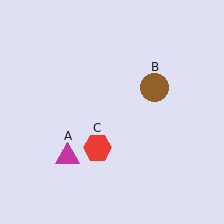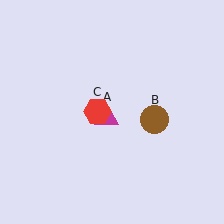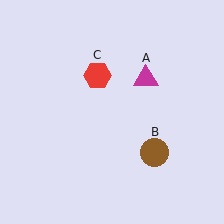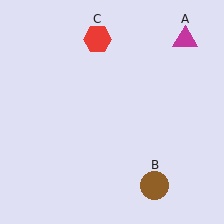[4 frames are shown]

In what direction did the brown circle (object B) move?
The brown circle (object B) moved down.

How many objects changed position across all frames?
3 objects changed position: magenta triangle (object A), brown circle (object B), red hexagon (object C).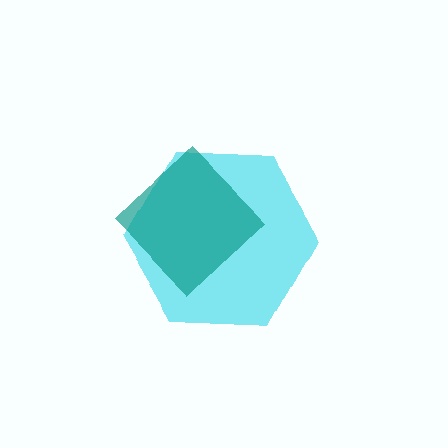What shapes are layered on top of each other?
The layered shapes are: a cyan hexagon, a teal diamond.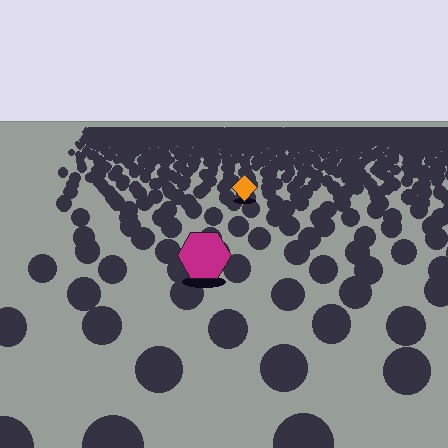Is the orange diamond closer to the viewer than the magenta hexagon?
No. The magenta hexagon is closer — you can tell from the texture gradient: the ground texture is coarser near it.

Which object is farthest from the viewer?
The orange diamond is farthest from the viewer. It appears smaller and the ground texture around it is denser.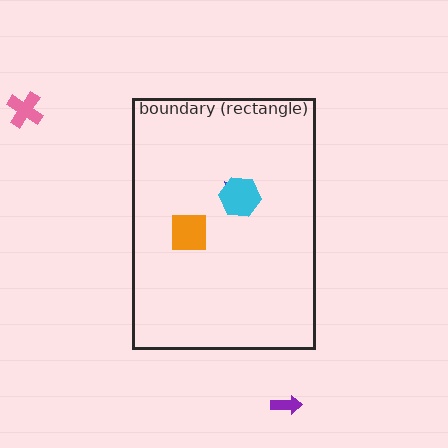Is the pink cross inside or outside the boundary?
Outside.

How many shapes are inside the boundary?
3 inside, 2 outside.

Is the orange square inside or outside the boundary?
Inside.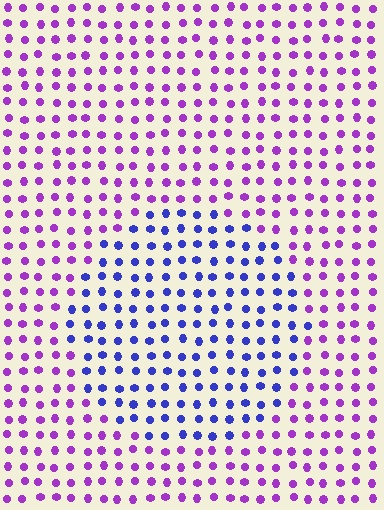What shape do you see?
I see a circle.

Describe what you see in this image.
The image is filled with small purple elements in a uniform arrangement. A circle-shaped region is visible where the elements are tinted to a slightly different hue, forming a subtle color boundary.